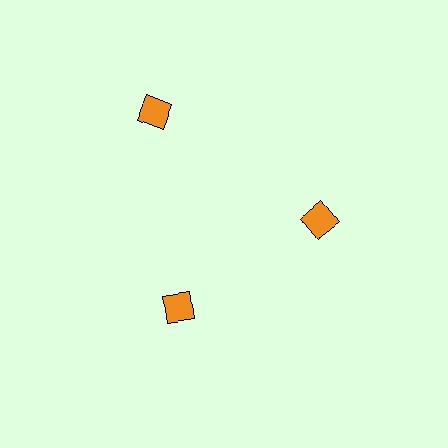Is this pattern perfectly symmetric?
No. The 3 orange diamonds are arranged in a ring, but one element near the 11 o'clock position is pushed outward from the center, breaking the 3-fold rotational symmetry.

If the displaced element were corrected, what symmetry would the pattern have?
It would have 3-fold rotational symmetry — the pattern would map onto itself every 120 degrees.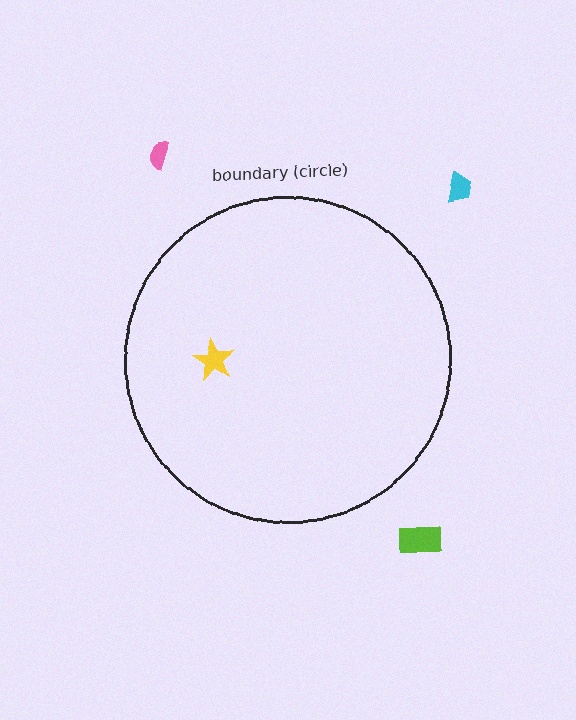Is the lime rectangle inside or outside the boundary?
Outside.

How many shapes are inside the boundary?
1 inside, 3 outside.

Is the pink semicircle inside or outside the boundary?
Outside.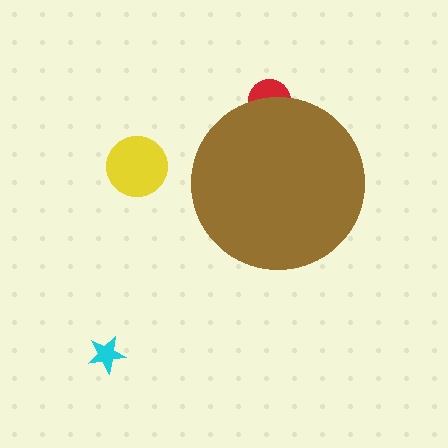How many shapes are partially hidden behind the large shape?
1 shape is partially hidden.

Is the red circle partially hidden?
Yes, the red circle is partially hidden behind the brown circle.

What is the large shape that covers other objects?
A brown circle.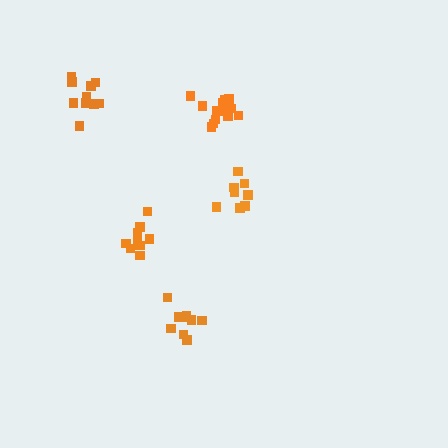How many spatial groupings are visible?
There are 5 spatial groupings.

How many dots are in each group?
Group 1: 9 dots, Group 2: 11 dots, Group 3: 10 dots, Group 4: 13 dots, Group 5: 9 dots (52 total).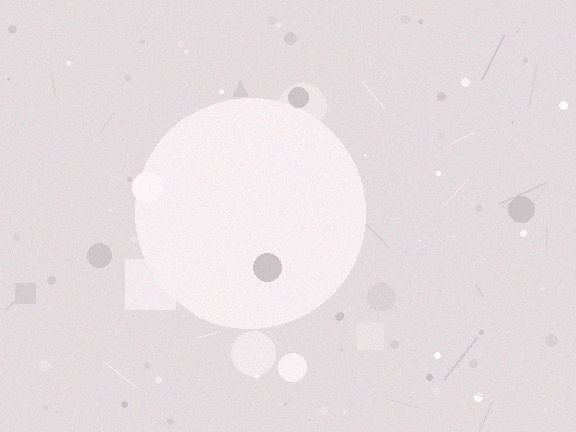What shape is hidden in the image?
A circle is hidden in the image.